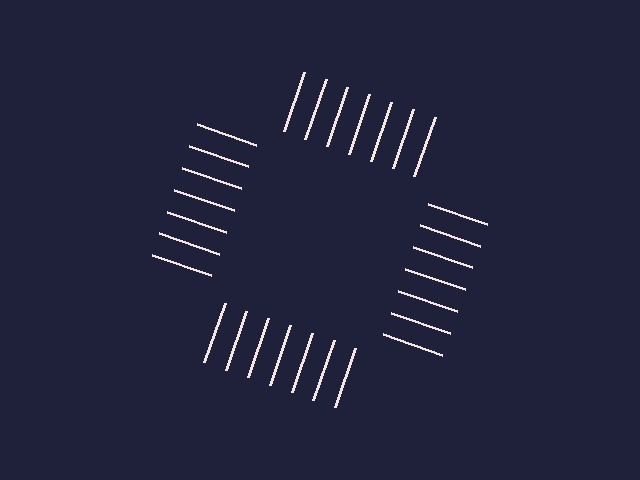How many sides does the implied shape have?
4 sides — the line-ends trace a square.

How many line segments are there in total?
28 — 7 along each of the 4 edges.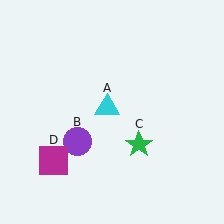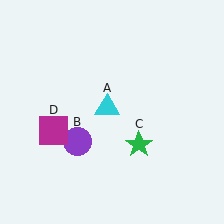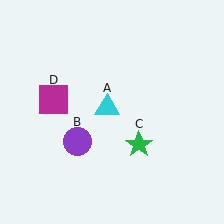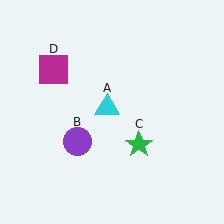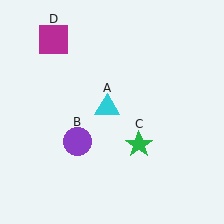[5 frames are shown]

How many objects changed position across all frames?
1 object changed position: magenta square (object D).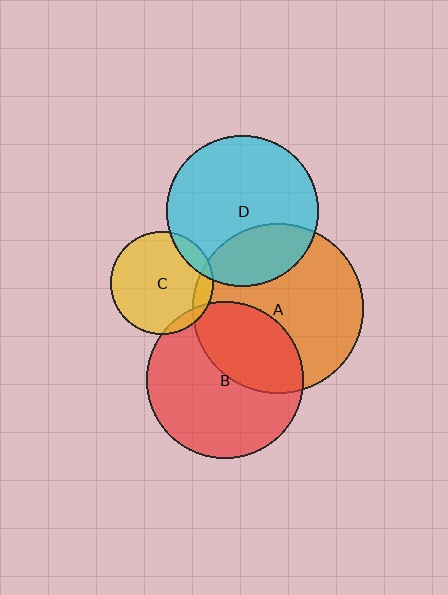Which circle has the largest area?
Circle A (orange).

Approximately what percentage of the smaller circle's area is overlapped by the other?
Approximately 35%.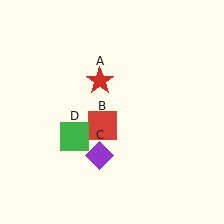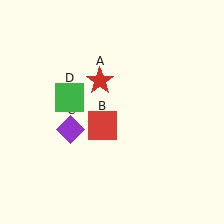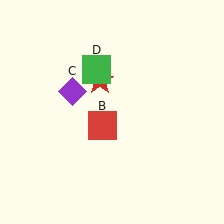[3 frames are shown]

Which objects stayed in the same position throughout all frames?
Red star (object A) and red square (object B) remained stationary.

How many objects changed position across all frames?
2 objects changed position: purple diamond (object C), green square (object D).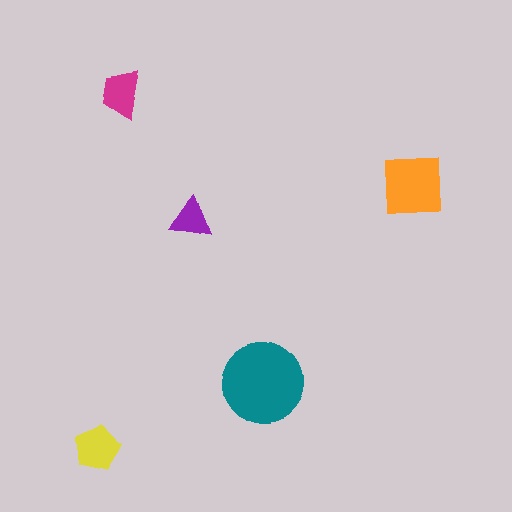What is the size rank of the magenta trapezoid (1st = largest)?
4th.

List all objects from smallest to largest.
The purple triangle, the magenta trapezoid, the yellow pentagon, the orange square, the teal circle.